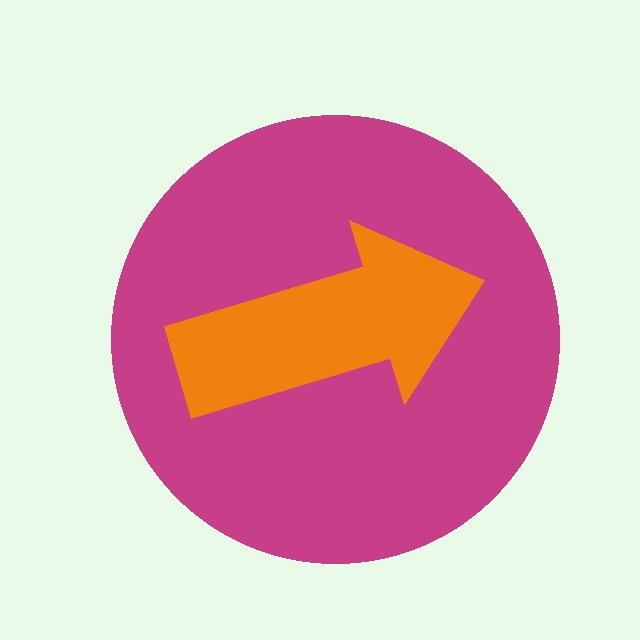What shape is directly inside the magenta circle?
The orange arrow.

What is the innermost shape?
The orange arrow.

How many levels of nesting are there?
2.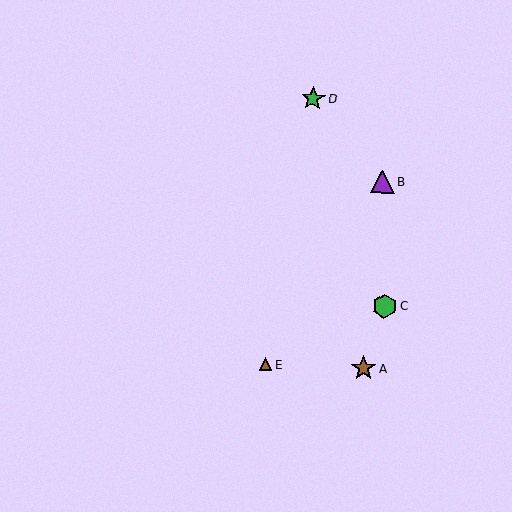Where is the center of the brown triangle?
The center of the brown triangle is at (265, 364).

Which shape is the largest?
The brown star (labeled A) is the largest.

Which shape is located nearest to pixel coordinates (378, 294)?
The green hexagon (labeled C) at (384, 306) is nearest to that location.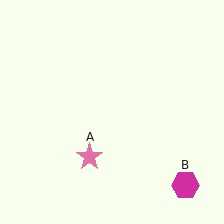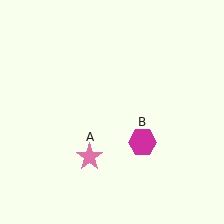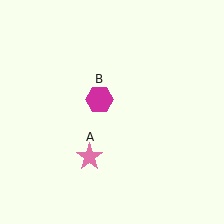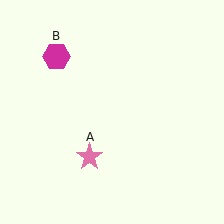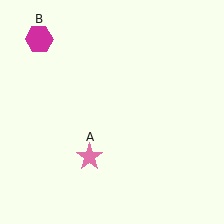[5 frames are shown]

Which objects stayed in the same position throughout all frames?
Pink star (object A) remained stationary.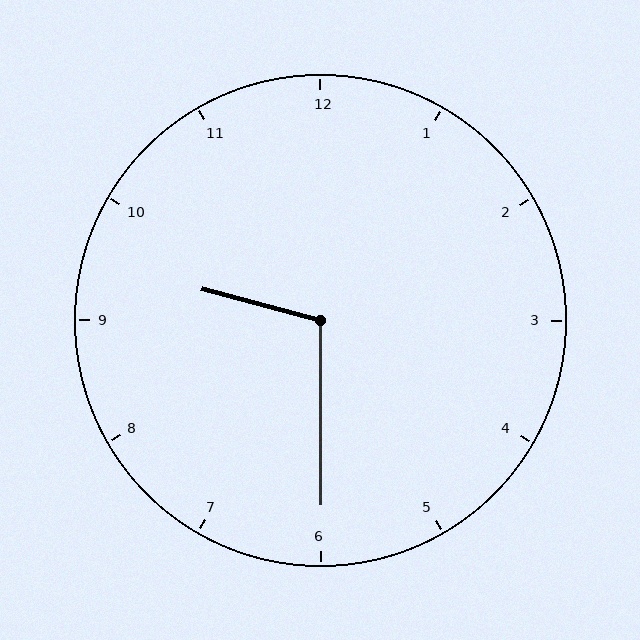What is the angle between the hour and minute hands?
Approximately 105 degrees.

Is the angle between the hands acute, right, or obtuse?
It is obtuse.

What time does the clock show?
9:30.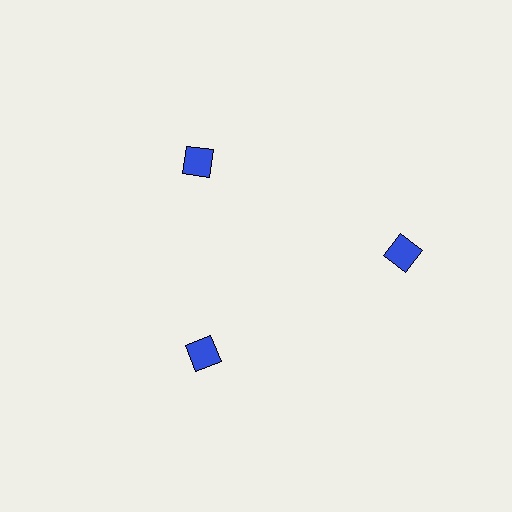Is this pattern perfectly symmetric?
No. The 3 blue squares are arranged in a ring, but one element near the 3 o'clock position is pushed outward from the center, breaking the 3-fold rotational symmetry.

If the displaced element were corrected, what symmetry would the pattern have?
It would have 3-fold rotational symmetry — the pattern would map onto itself every 120 degrees.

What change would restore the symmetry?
The symmetry would be restored by moving it inward, back onto the ring so that all 3 squares sit at equal angles and equal distance from the center.